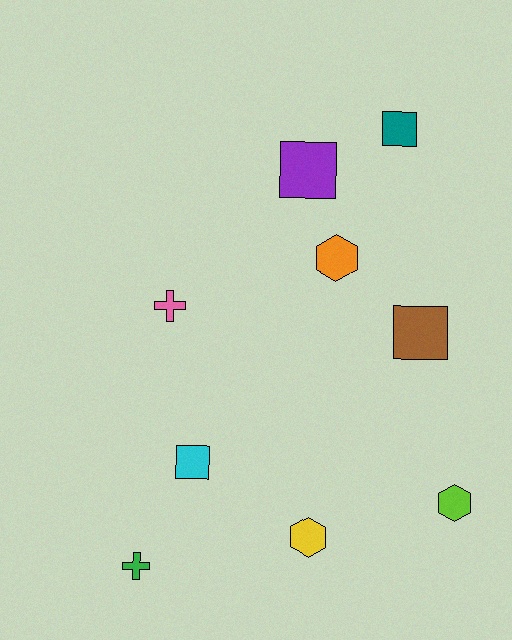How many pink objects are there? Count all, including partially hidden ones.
There is 1 pink object.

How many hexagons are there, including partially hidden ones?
There are 3 hexagons.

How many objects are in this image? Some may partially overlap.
There are 9 objects.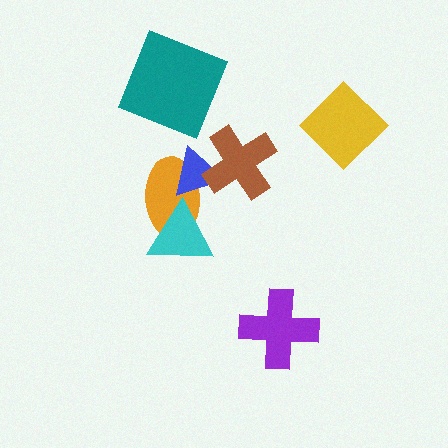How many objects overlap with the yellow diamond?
0 objects overlap with the yellow diamond.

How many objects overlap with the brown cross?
1 object overlaps with the brown cross.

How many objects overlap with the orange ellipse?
2 objects overlap with the orange ellipse.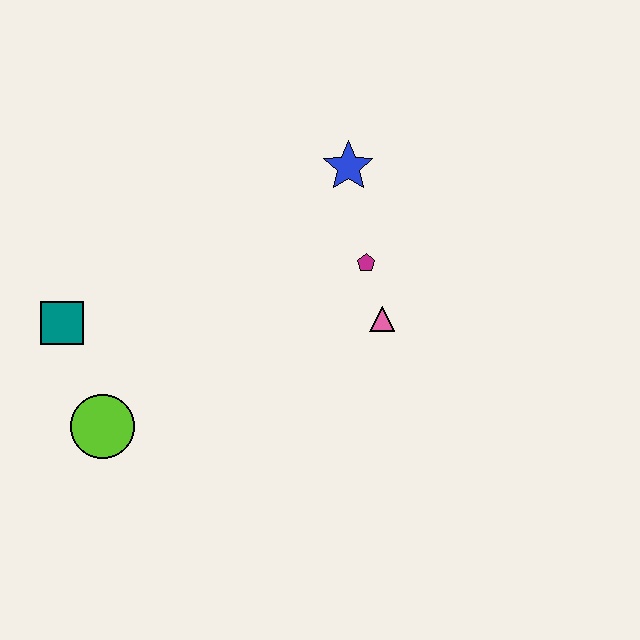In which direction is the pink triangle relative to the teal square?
The pink triangle is to the right of the teal square.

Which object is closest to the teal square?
The lime circle is closest to the teal square.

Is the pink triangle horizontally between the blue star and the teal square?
No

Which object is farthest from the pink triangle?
The teal square is farthest from the pink triangle.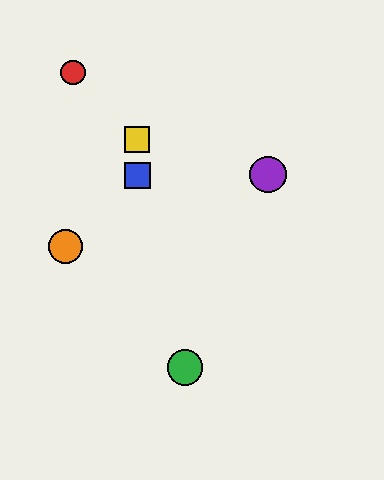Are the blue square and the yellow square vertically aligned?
Yes, both are at x≈137.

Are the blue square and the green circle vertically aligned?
No, the blue square is at x≈137 and the green circle is at x≈185.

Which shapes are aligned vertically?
The blue square, the yellow square are aligned vertically.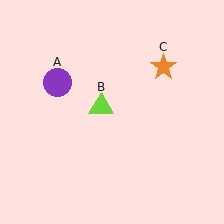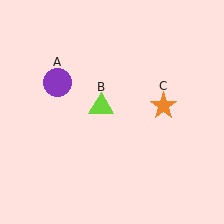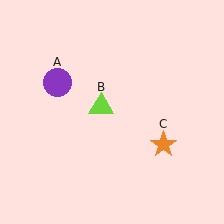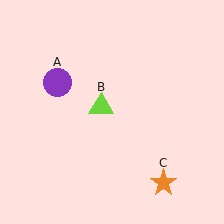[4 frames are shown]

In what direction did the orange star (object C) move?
The orange star (object C) moved down.